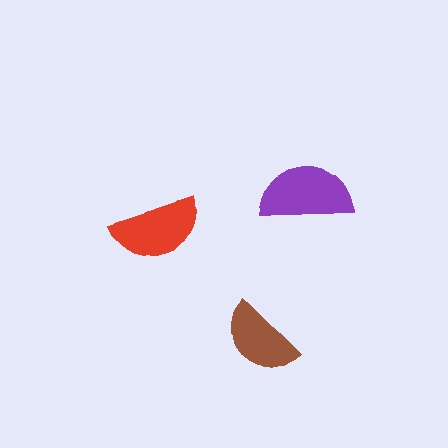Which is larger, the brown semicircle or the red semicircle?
The red one.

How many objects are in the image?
There are 3 objects in the image.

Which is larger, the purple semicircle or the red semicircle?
The purple one.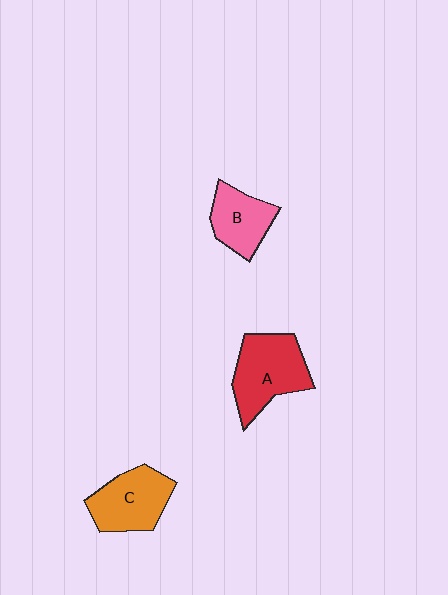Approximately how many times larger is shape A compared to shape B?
Approximately 1.5 times.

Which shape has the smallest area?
Shape B (pink).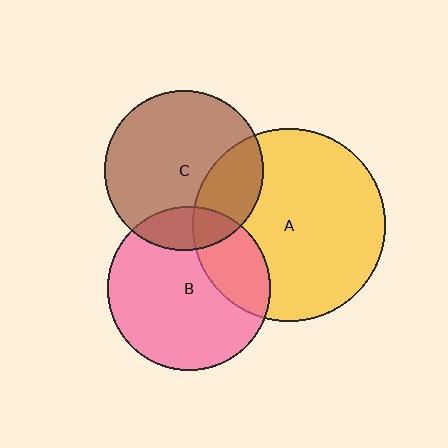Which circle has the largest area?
Circle A (yellow).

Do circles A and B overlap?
Yes.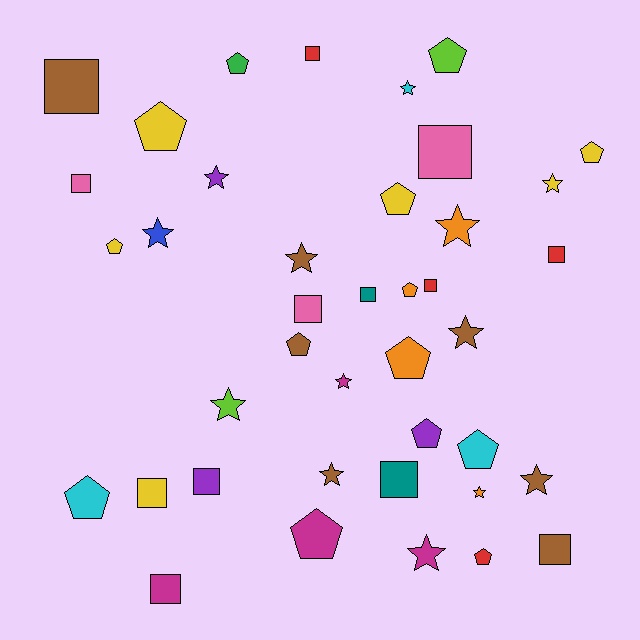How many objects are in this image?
There are 40 objects.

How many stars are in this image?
There are 13 stars.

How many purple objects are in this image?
There are 3 purple objects.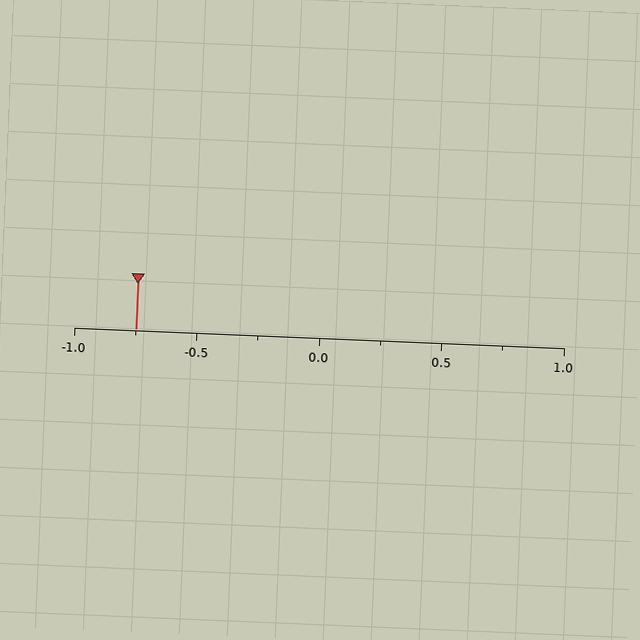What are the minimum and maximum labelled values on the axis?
The axis runs from -1.0 to 1.0.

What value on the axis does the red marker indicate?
The marker indicates approximately -0.75.